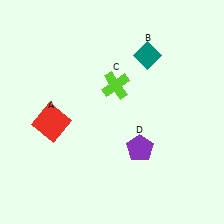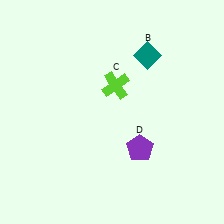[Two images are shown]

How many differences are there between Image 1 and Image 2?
There is 1 difference between the two images.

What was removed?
The red square (A) was removed in Image 2.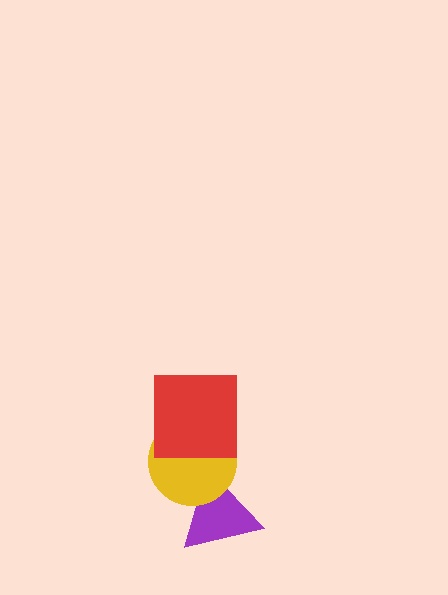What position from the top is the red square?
The red square is 1st from the top.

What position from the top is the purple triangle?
The purple triangle is 3rd from the top.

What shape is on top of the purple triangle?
The yellow circle is on top of the purple triangle.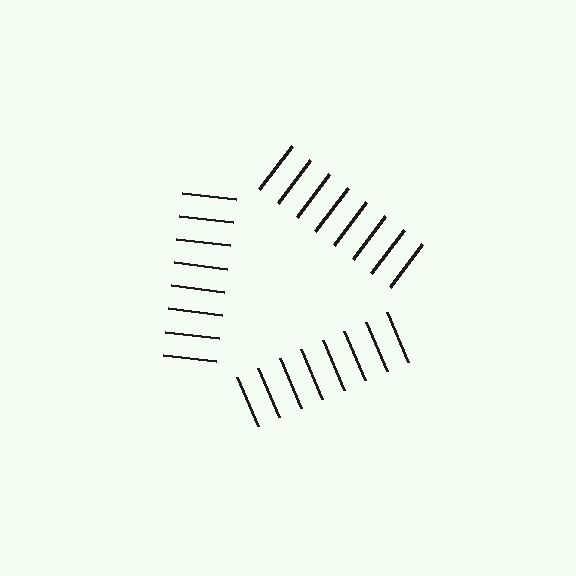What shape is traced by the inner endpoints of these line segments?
An illusory triangle — the line segments terminate on its edges but no continuous stroke is drawn.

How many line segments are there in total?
24 — 8 along each of the 3 edges.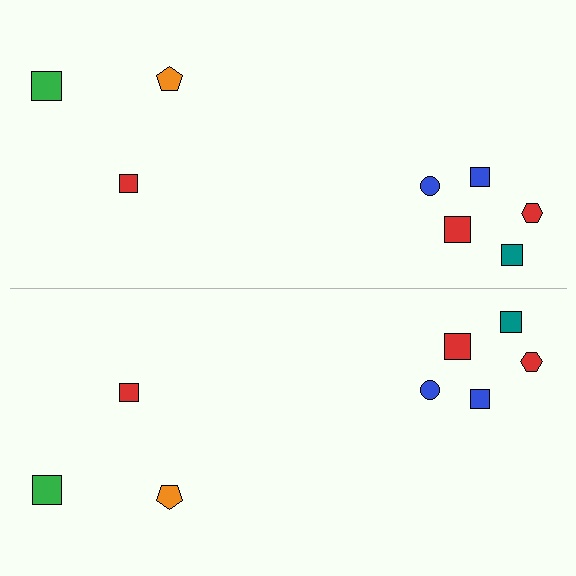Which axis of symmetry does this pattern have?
The pattern has a horizontal axis of symmetry running through the center of the image.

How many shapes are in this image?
There are 16 shapes in this image.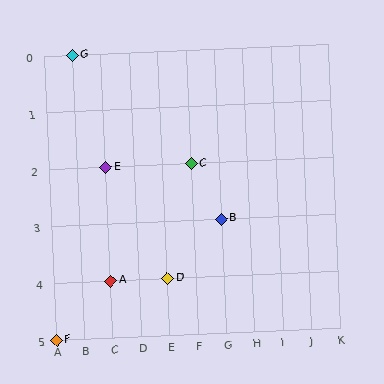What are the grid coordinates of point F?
Point F is at grid coordinates (A, 5).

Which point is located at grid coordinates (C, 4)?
Point A is at (C, 4).